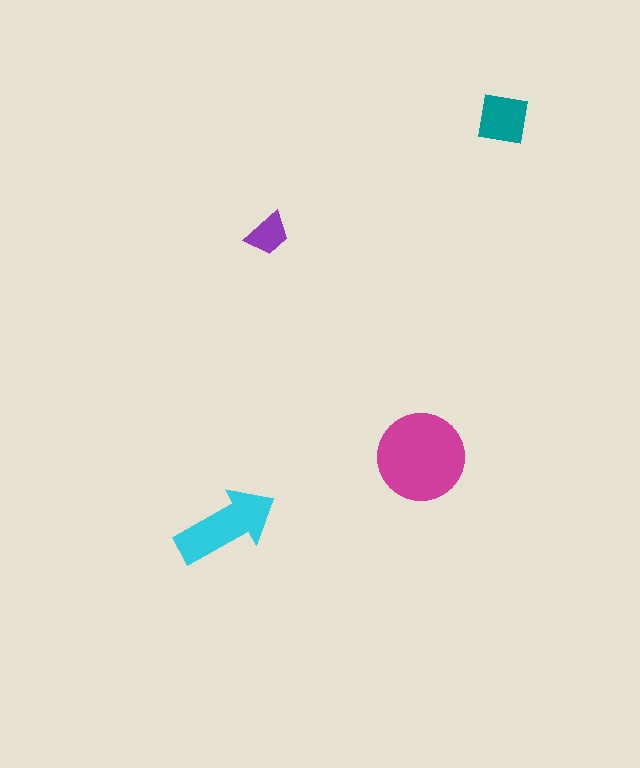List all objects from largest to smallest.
The magenta circle, the cyan arrow, the teal square, the purple trapezoid.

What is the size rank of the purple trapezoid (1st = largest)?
4th.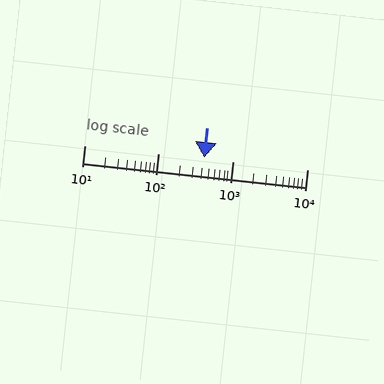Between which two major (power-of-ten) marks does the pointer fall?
The pointer is between 100 and 1000.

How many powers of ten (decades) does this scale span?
The scale spans 3 decades, from 10 to 10000.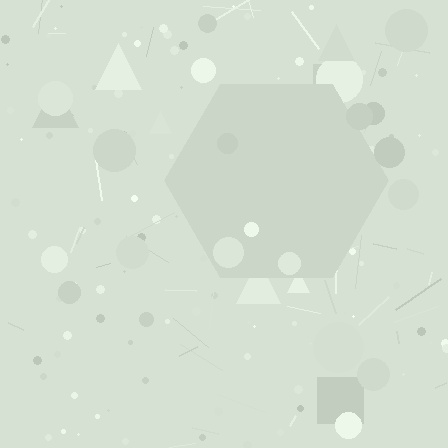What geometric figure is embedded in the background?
A hexagon is embedded in the background.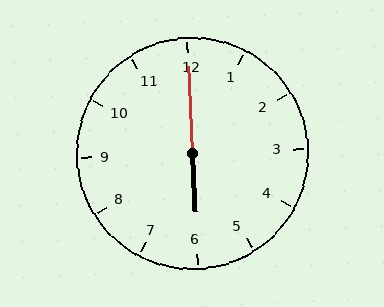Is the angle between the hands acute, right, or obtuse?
It is obtuse.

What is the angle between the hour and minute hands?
Approximately 180 degrees.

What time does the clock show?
6:00.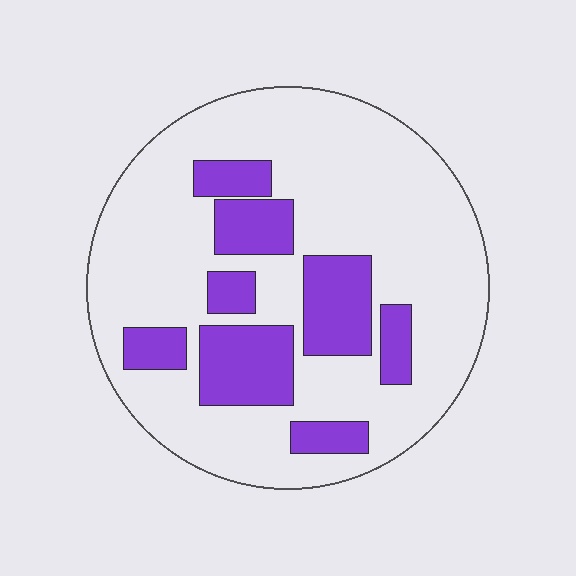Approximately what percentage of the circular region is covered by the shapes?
Approximately 25%.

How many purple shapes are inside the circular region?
8.